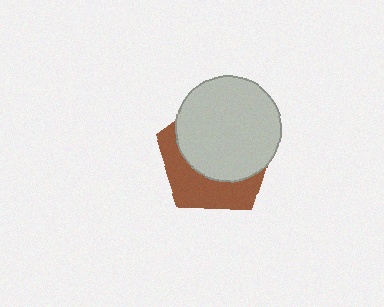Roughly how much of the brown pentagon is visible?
A small part of it is visible (roughly 38%).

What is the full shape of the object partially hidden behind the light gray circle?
The partially hidden object is a brown pentagon.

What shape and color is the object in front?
The object in front is a light gray circle.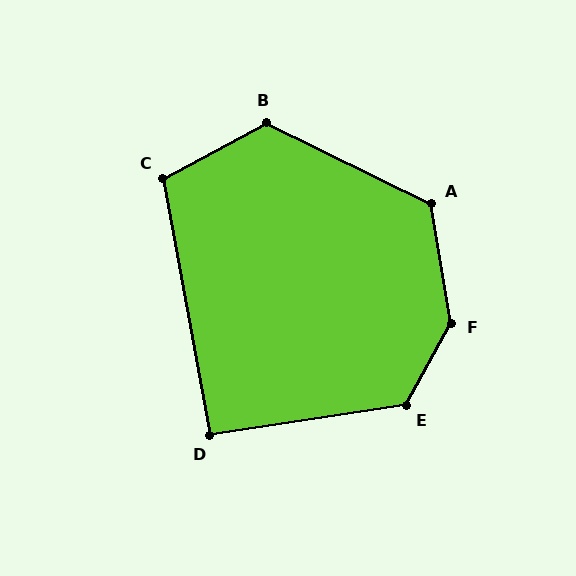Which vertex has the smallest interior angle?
D, at approximately 92 degrees.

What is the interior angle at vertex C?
Approximately 108 degrees (obtuse).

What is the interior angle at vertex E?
Approximately 127 degrees (obtuse).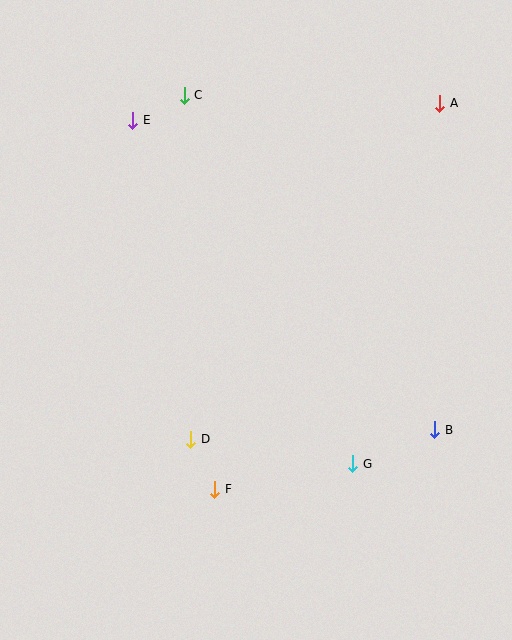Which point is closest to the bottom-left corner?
Point F is closest to the bottom-left corner.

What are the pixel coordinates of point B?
Point B is at (435, 430).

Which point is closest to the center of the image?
Point D at (191, 439) is closest to the center.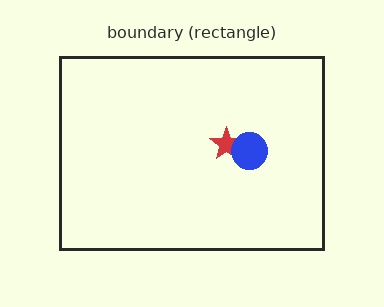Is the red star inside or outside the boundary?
Inside.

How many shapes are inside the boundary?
2 inside, 0 outside.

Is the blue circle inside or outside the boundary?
Inside.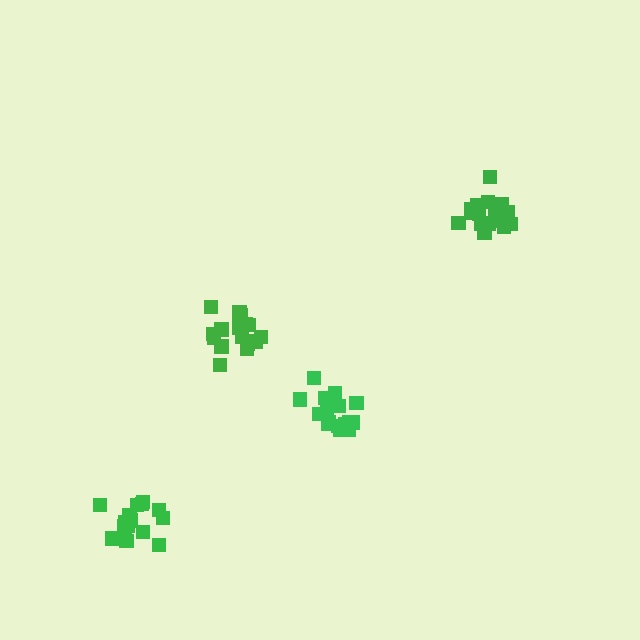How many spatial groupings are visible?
There are 4 spatial groupings.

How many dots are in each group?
Group 1: 16 dots, Group 2: 16 dots, Group 3: 17 dots, Group 4: 18 dots (67 total).